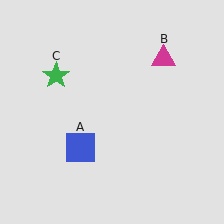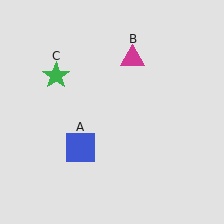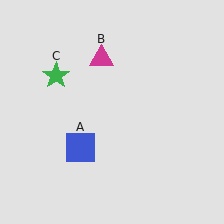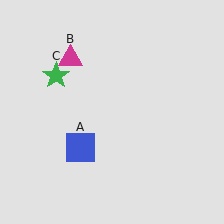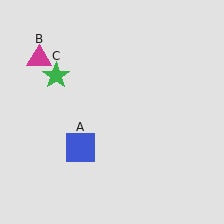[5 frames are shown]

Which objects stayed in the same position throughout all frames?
Blue square (object A) and green star (object C) remained stationary.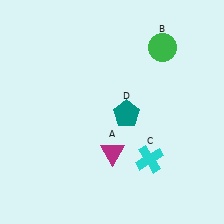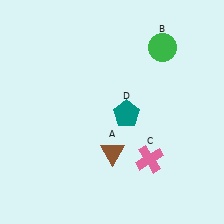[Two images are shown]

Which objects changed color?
A changed from magenta to brown. C changed from cyan to pink.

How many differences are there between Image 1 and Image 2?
There are 2 differences between the two images.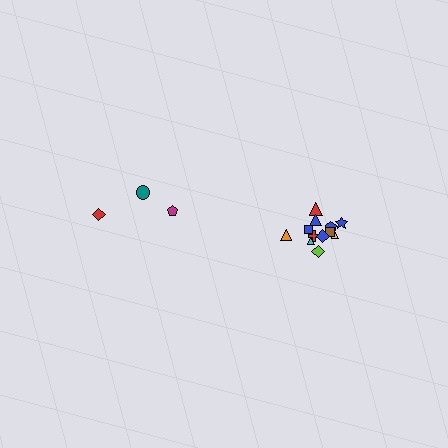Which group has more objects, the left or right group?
The right group.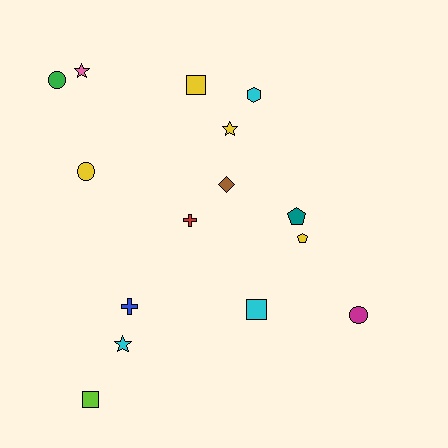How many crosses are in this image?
There are 2 crosses.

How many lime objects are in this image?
There is 1 lime object.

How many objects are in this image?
There are 15 objects.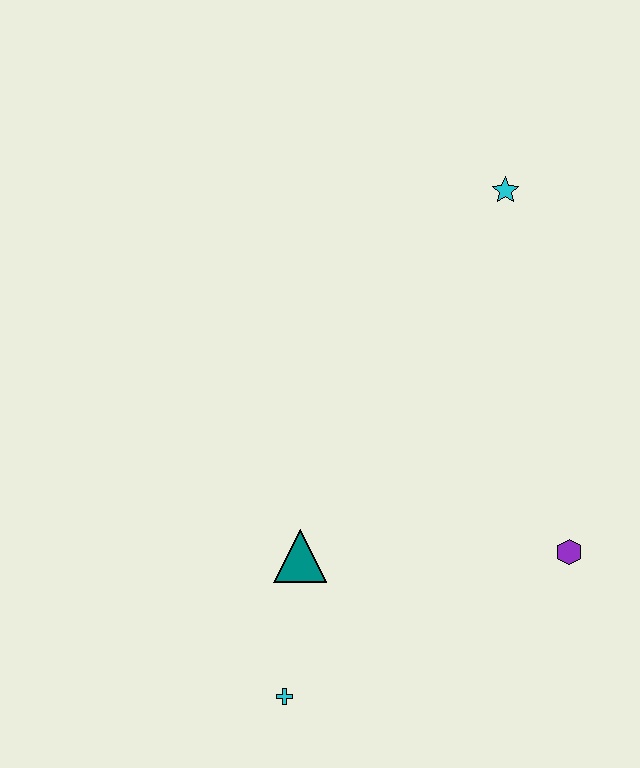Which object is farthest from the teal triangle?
The cyan star is farthest from the teal triangle.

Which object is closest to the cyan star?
The purple hexagon is closest to the cyan star.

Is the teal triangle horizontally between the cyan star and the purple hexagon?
No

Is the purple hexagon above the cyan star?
No